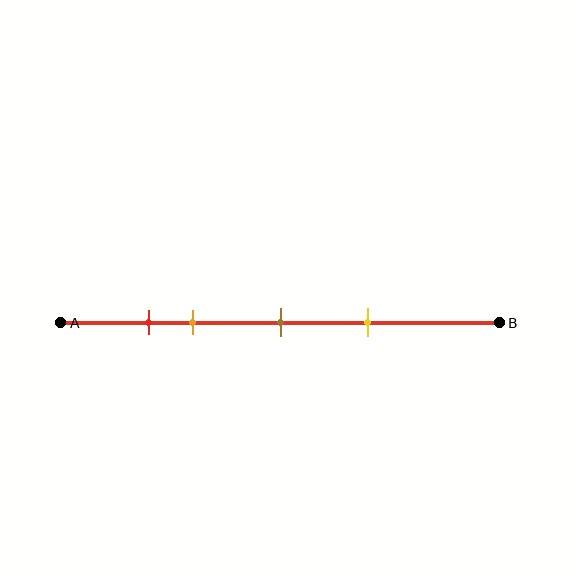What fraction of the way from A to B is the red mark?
The red mark is approximately 20% (0.2) of the way from A to B.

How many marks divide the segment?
There are 4 marks dividing the segment.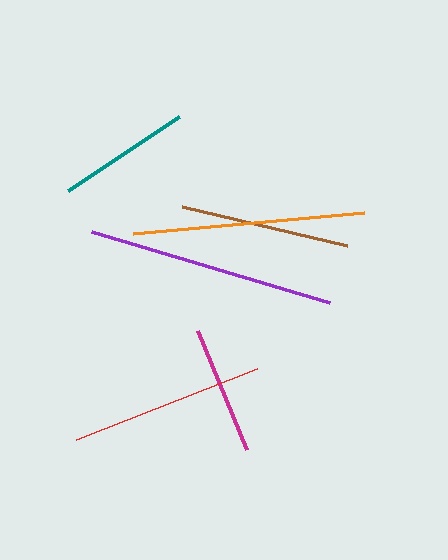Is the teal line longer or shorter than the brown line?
The brown line is longer than the teal line.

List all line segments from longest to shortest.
From longest to shortest: purple, orange, red, brown, teal, magenta.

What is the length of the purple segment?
The purple segment is approximately 249 pixels long.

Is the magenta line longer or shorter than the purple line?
The purple line is longer than the magenta line.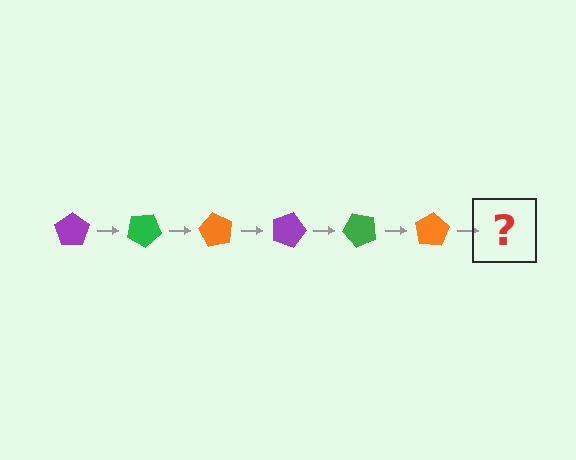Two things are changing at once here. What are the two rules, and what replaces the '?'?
The two rules are that it rotates 30 degrees each step and the color cycles through purple, green, and orange. The '?' should be a purple pentagon, rotated 180 degrees from the start.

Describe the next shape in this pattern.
It should be a purple pentagon, rotated 180 degrees from the start.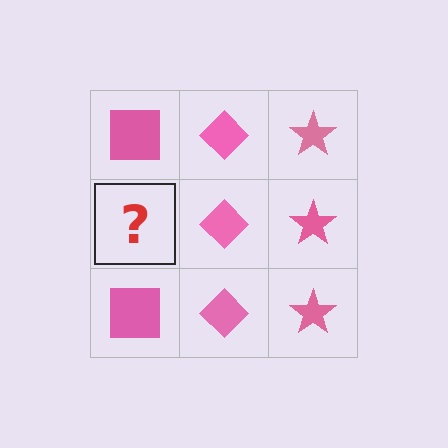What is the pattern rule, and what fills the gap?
The rule is that each column has a consistent shape. The gap should be filled with a pink square.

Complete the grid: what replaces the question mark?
The question mark should be replaced with a pink square.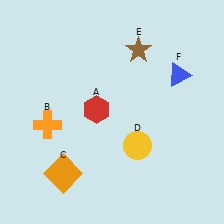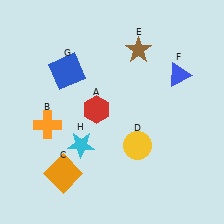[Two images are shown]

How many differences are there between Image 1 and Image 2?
There are 2 differences between the two images.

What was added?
A blue square (G), a cyan star (H) were added in Image 2.